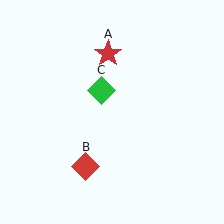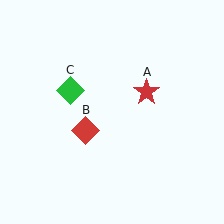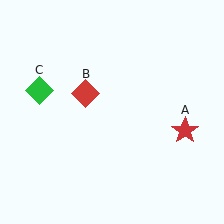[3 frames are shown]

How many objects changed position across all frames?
3 objects changed position: red star (object A), red diamond (object B), green diamond (object C).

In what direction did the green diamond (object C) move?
The green diamond (object C) moved left.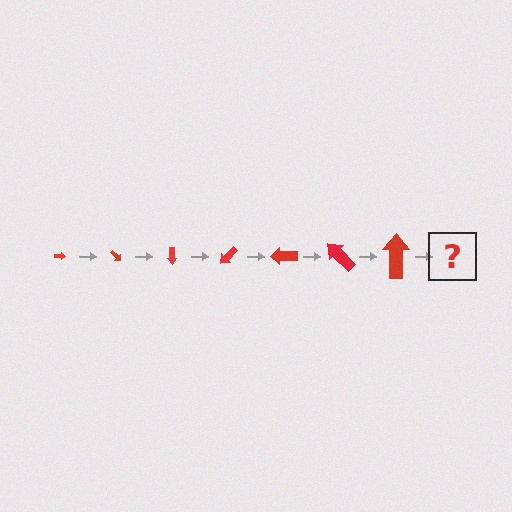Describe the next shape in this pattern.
It should be an arrow, larger than the previous one and rotated 315 degrees from the start.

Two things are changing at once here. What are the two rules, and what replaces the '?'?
The two rules are that the arrow grows larger each step and it rotates 45 degrees each step. The '?' should be an arrow, larger than the previous one and rotated 315 degrees from the start.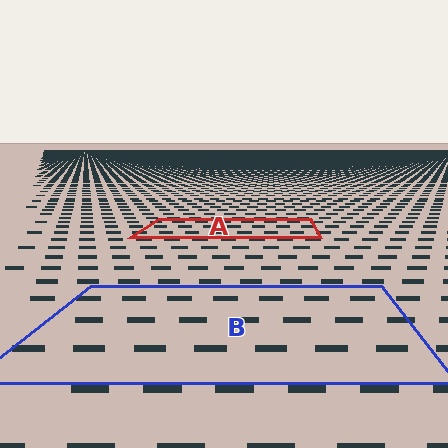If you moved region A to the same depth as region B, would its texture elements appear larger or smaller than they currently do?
They would appear larger. At a closer depth, the same texture elements are projected at a bigger on-screen size.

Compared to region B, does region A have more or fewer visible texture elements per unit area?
Region A has more texture elements per unit area — they are packed more densely because it is farther away.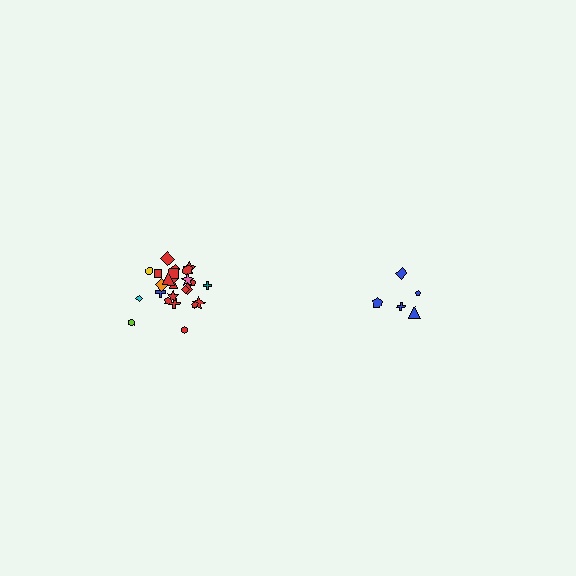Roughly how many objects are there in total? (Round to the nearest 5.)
Roughly 30 objects in total.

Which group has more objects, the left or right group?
The left group.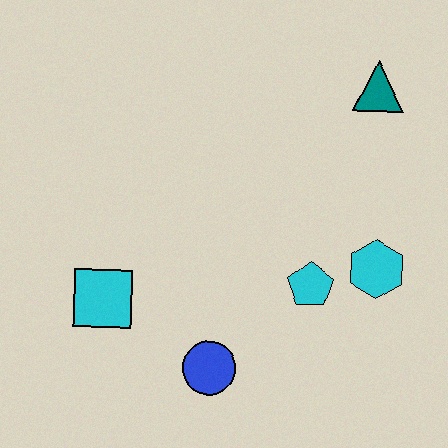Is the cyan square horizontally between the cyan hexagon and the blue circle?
No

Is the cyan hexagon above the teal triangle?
No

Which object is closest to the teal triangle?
The cyan hexagon is closest to the teal triangle.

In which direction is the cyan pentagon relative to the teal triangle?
The cyan pentagon is below the teal triangle.